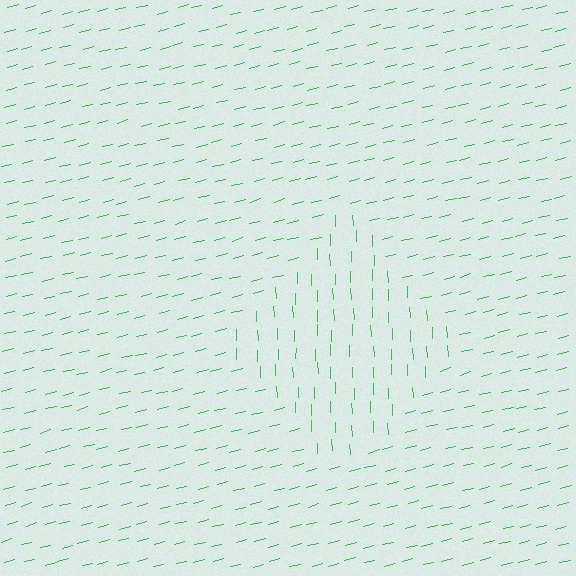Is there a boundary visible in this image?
Yes, there is a texture boundary formed by a change in line orientation.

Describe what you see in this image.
The image is filled with small green line segments. A diamond region in the image has lines oriented differently from the surrounding lines, creating a visible texture boundary.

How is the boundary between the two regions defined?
The boundary is defined purely by a change in line orientation (approximately 77 degrees difference). All lines are the same color and thickness.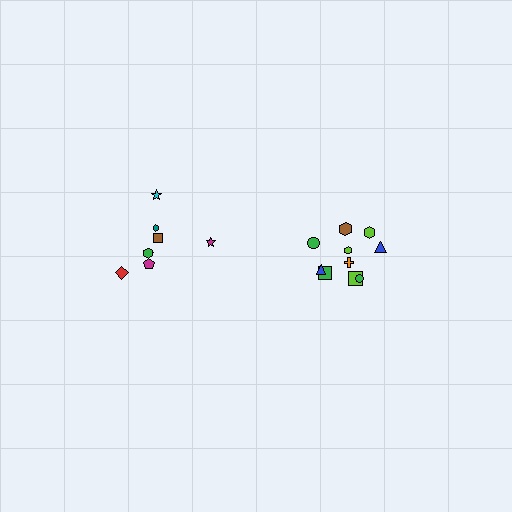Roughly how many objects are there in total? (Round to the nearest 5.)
Roughly 20 objects in total.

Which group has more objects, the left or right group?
The right group.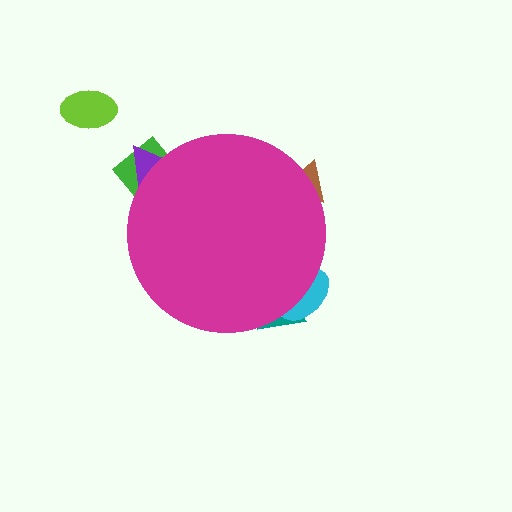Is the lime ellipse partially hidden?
No, the lime ellipse is fully visible.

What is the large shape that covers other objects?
A magenta circle.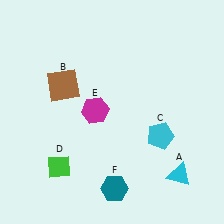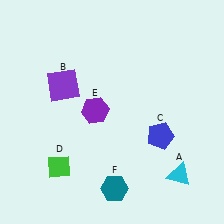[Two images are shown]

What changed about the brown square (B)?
In Image 1, B is brown. In Image 2, it changed to purple.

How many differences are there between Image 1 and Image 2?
There are 3 differences between the two images.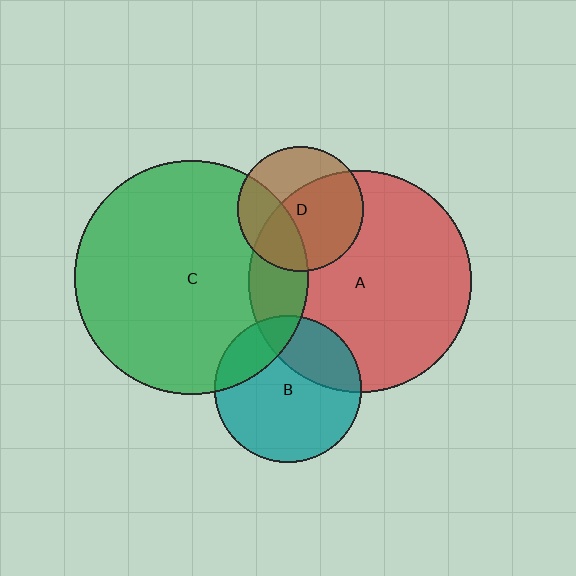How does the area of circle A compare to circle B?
Approximately 2.3 times.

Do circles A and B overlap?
Yes.